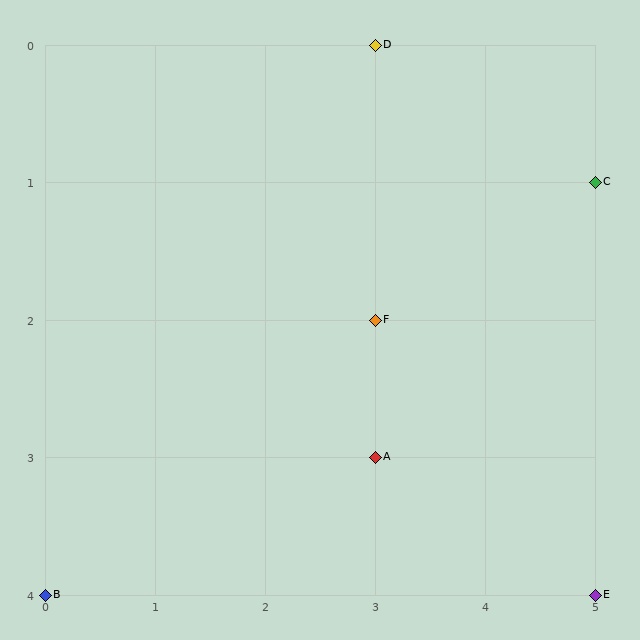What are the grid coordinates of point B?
Point B is at grid coordinates (0, 4).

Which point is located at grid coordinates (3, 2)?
Point F is at (3, 2).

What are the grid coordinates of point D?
Point D is at grid coordinates (3, 0).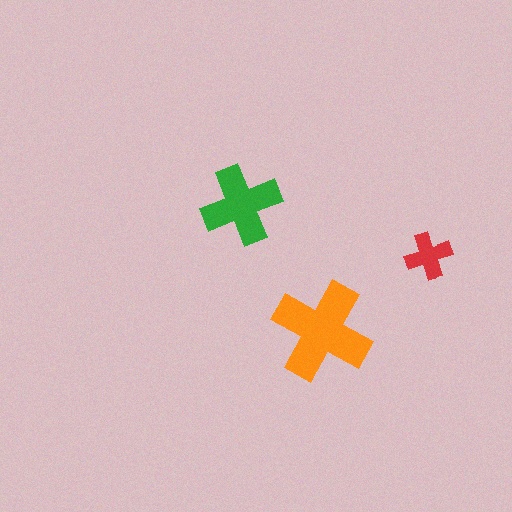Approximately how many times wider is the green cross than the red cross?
About 1.5 times wider.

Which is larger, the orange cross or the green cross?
The orange one.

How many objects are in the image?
There are 3 objects in the image.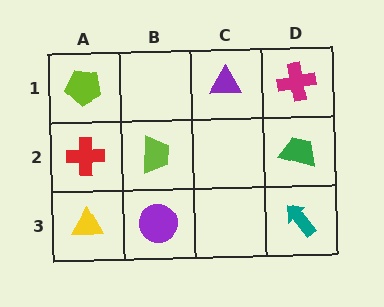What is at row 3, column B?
A purple circle.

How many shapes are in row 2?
3 shapes.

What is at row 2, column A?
A red cross.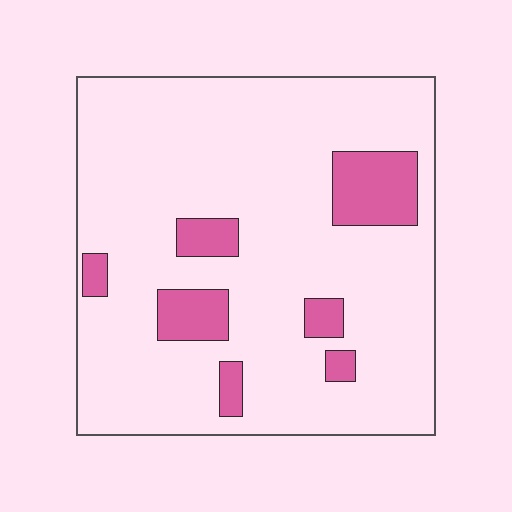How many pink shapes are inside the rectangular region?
7.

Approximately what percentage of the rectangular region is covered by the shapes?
Approximately 15%.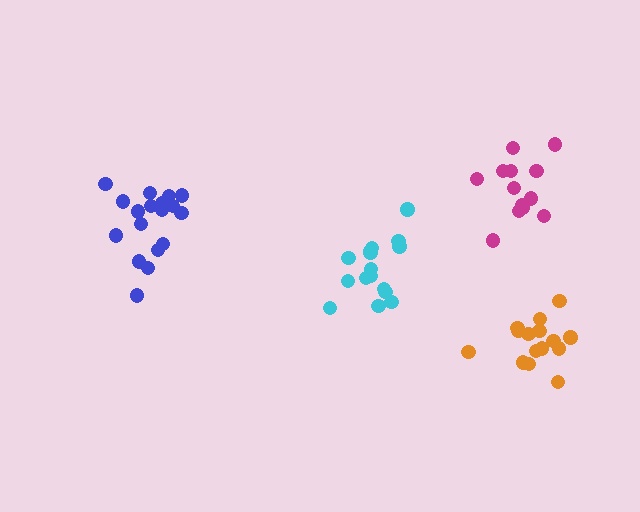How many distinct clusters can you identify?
There are 4 distinct clusters.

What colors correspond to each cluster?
The clusters are colored: cyan, blue, magenta, orange.